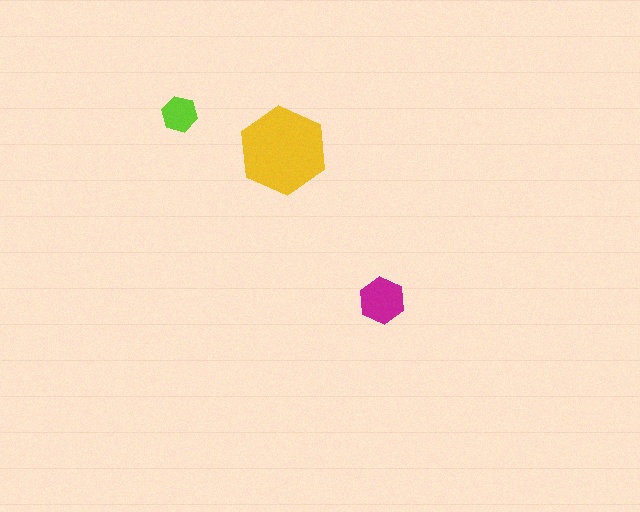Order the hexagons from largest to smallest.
the yellow one, the magenta one, the lime one.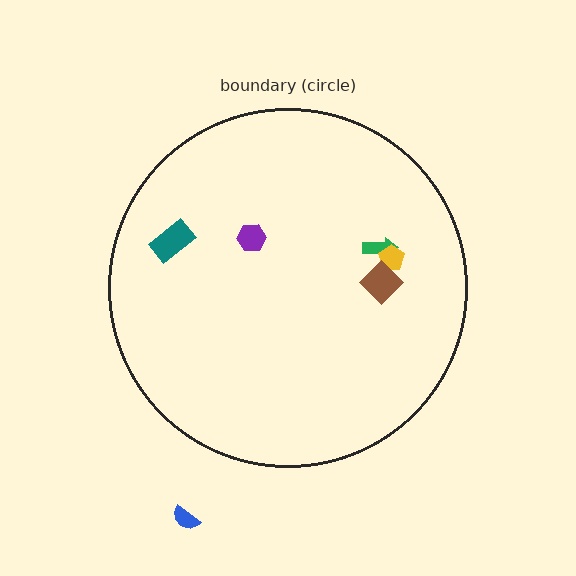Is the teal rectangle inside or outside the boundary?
Inside.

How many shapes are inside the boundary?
5 inside, 1 outside.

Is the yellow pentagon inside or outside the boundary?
Inside.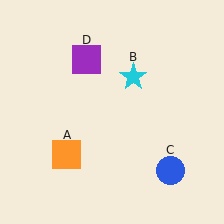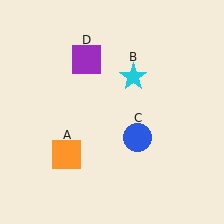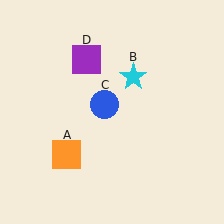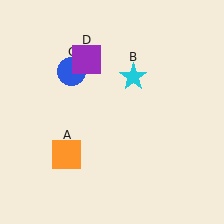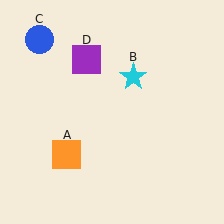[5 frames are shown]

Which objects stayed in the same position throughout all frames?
Orange square (object A) and cyan star (object B) and purple square (object D) remained stationary.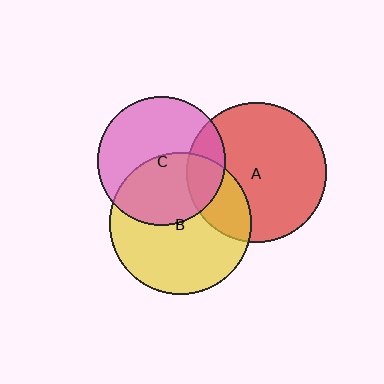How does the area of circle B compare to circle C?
Approximately 1.2 times.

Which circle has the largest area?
Circle B (yellow).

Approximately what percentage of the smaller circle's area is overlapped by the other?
Approximately 20%.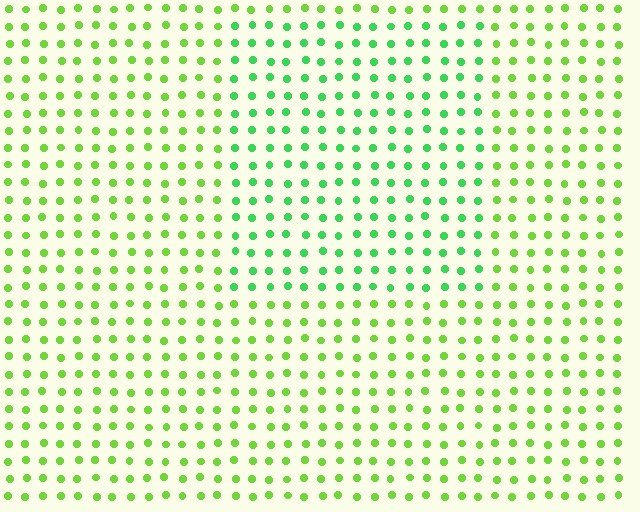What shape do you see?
I see a rectangle.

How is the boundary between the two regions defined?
The boundary is defined purely by a slight shift in hue (about 32 degrees). Spacing, size, and orientation are identical on both sides.